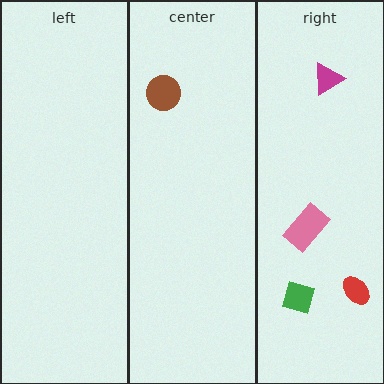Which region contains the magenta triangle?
The right region.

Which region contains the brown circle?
The center region.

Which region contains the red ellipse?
The right region.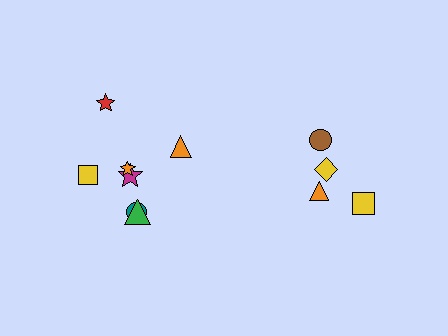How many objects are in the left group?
There are 7 objects.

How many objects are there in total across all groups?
There are 11 objects.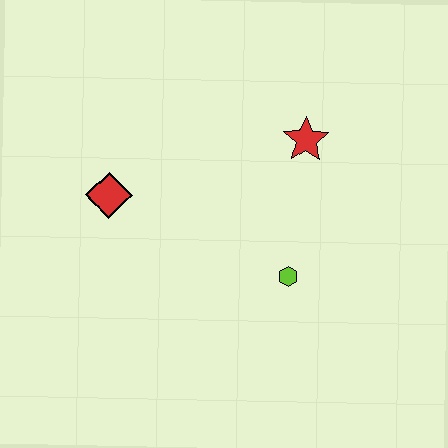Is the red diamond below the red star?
Yes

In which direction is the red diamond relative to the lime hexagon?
The red diamond is to the left of the lime hexagon.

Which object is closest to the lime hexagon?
The red star is closest to the lime hexagon.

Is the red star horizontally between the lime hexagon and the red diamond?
No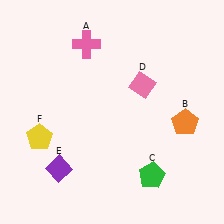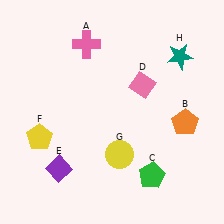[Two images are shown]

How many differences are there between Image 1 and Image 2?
There are 2 differences between the two images.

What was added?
A yellow circle (G), a teal star (H) were added in Image 2.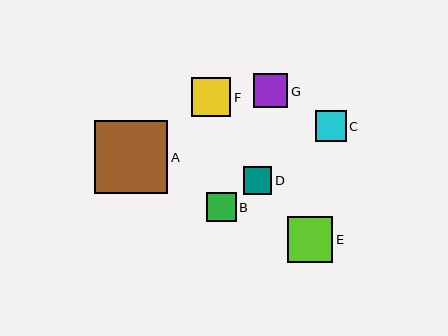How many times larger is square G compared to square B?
Square G is approximately 1.2 times the size of square B.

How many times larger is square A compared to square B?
Square A is approximately 2.5 times the size of square B.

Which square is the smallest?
Square D is the smallest with a size of approximately 28 pixels.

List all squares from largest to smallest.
From largest to smallest: A, E, F, G, C, B, D.